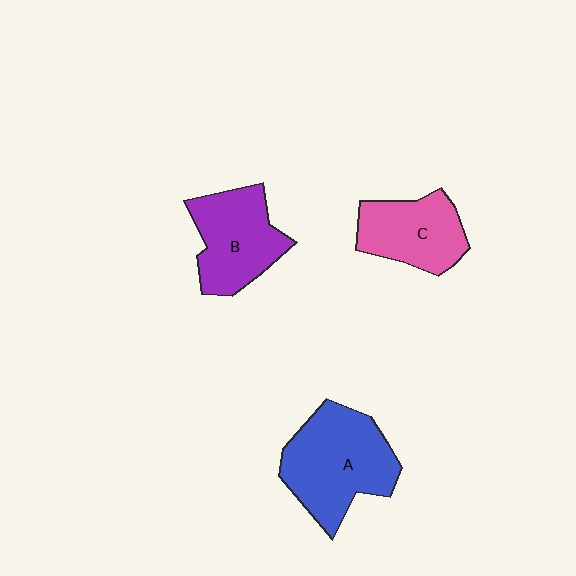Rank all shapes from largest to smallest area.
From largest to smallest: A (blue), B (purple), C (pink).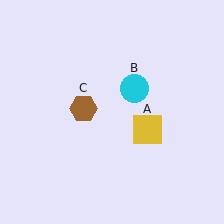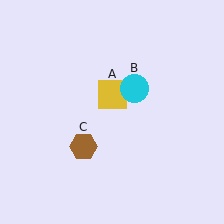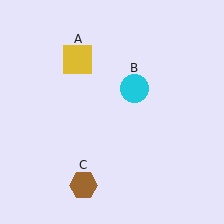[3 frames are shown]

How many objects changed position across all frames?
2 objects changed position: yellow square (object A), brown hexagon (object C).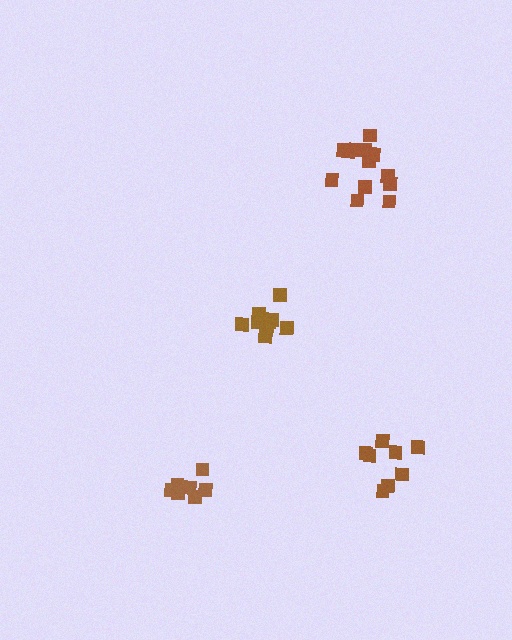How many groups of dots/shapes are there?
There are 4 groups.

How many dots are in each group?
Group 1: 9 dots, Group 2: 13 dots, Group 3: 8 dots, Group 4: 8 dots (38 total).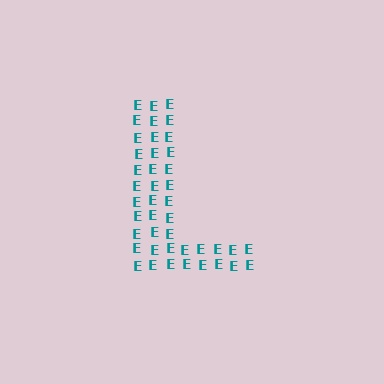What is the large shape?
The large shape is the letter L.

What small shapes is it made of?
It is made of small letter E's.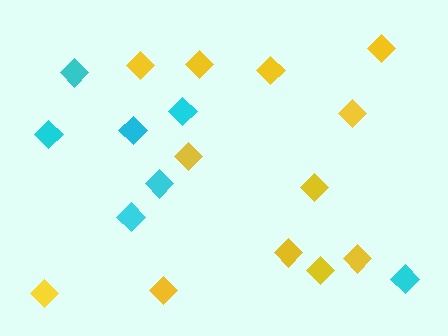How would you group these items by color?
There are 2 groups: one group of yellow diamonds (12) and one group of cyan diamonds (7).